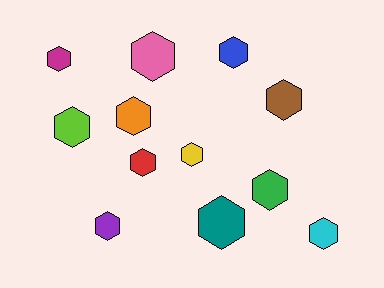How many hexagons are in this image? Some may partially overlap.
There are 12 hexagons.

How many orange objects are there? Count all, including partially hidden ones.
There is 1 orange object.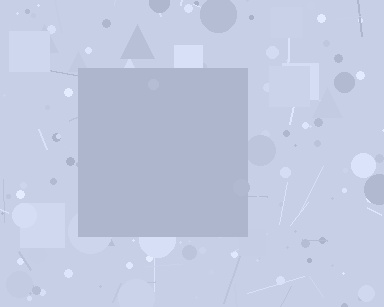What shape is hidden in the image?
A square is hidden in the image.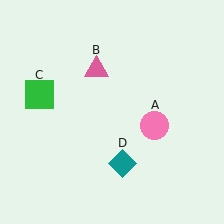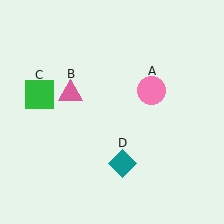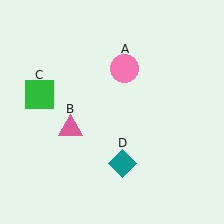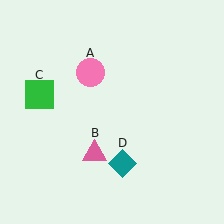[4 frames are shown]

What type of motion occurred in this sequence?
The pink circle (object A), pink triangle (object B) rotated counterclockwise around the center of the scene.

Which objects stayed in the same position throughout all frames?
Green square (object C) and teal diamond (object D) remained stationary.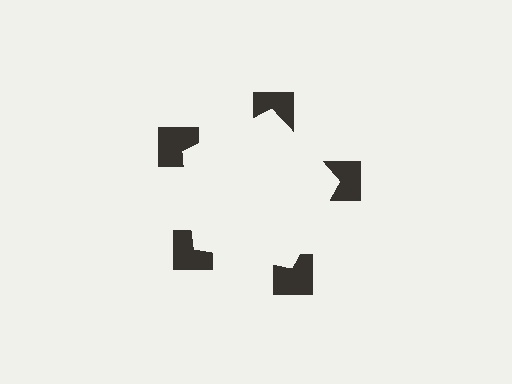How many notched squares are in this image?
There are 5 — one at each vertex of the illusory pentagon.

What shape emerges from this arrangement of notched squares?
An illusory pentagon — its edges are inferred from the aligned wedge cuts in the notched squares, not physically drawn.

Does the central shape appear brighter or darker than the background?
It typically appears slightly brighter than the background, even though no actual brightness change is drawn.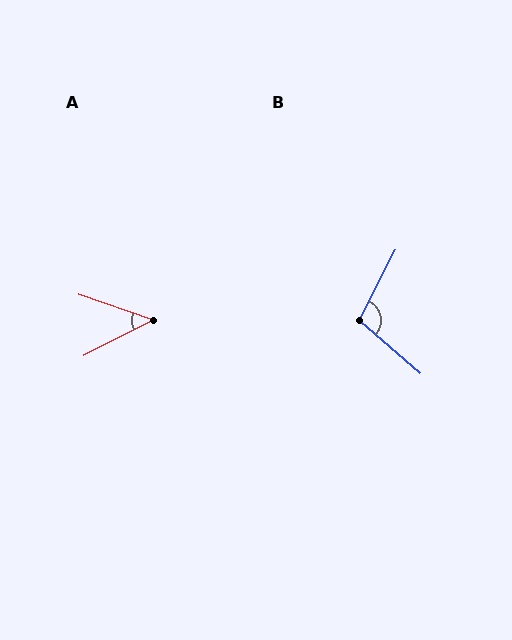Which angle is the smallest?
A, at approximately 46 degrees.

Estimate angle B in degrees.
Approximately 104 degrees.